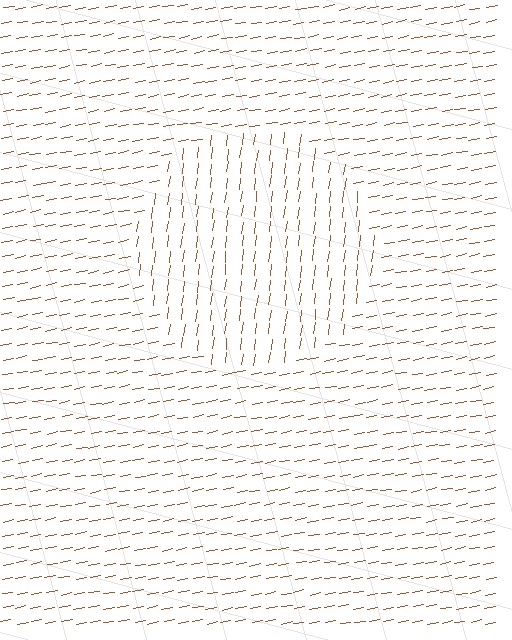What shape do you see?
I see a circle.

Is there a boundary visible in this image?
Yes, there is a texture boundary formed by a change in line orientation.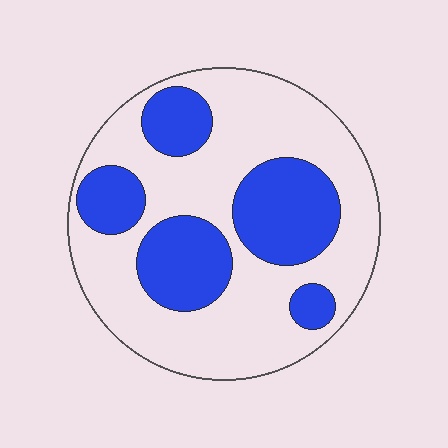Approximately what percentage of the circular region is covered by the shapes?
Approximately 35%.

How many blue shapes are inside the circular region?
5.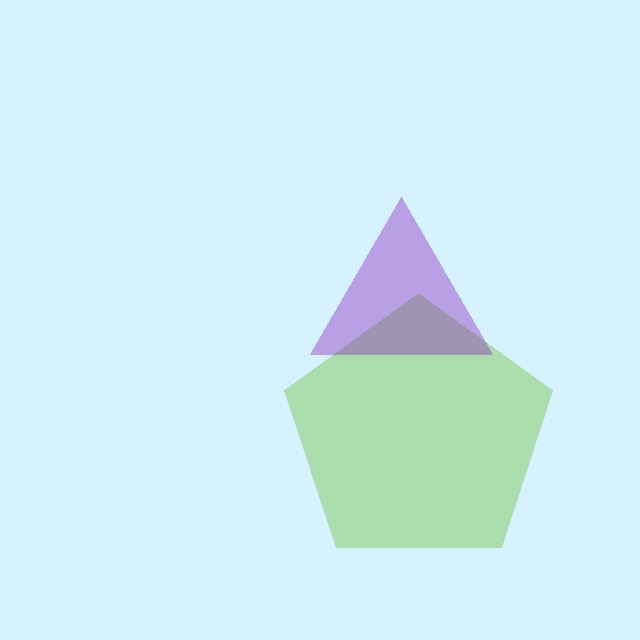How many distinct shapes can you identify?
There are 2 distinct shapes: a lime pentagon, a purple triangle.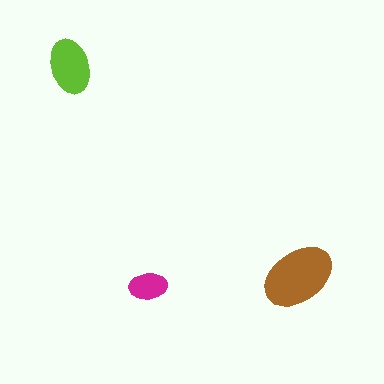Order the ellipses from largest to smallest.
the brown one, the lime one, the magenta one.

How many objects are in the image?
There are 3 objects in the image.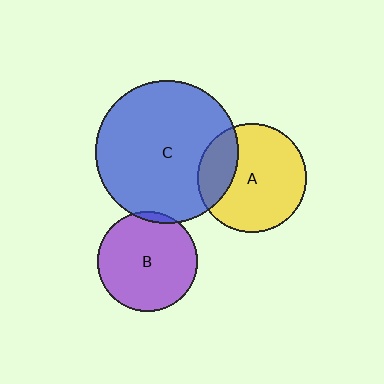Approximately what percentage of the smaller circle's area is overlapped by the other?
Approximately 25%.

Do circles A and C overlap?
Yes.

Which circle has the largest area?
Circle C (blue).